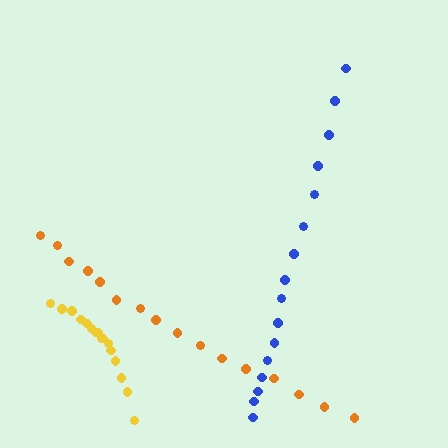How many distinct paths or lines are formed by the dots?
There are 3 distinct paths.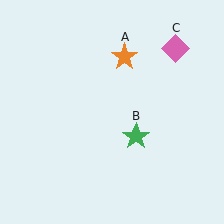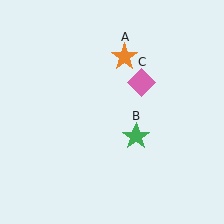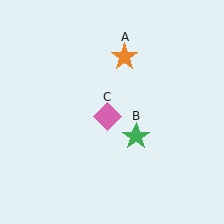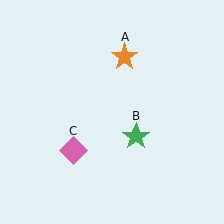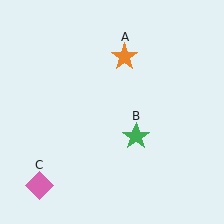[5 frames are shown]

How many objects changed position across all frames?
1 object changed position: pink diamond (object C).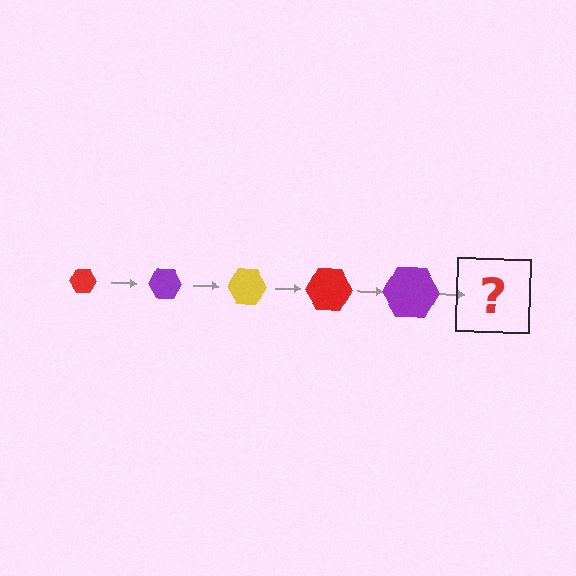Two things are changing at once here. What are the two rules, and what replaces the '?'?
The two rules are that the hexagon grows larger each step and the color cycles through red, purple, and yellow. The '?' should be a yellow hexagon, larger than the previous one.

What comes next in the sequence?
The next element should be a yellow hexagon, larger than the previous one.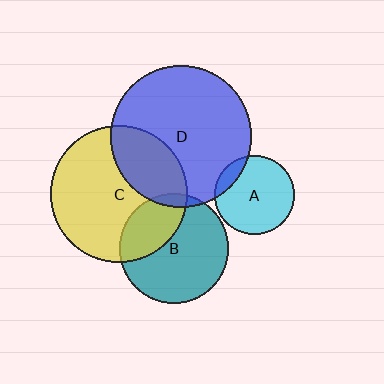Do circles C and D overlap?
Yes.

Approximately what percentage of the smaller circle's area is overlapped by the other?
Approximately 30%.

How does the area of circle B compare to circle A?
Approximately 1.9 times.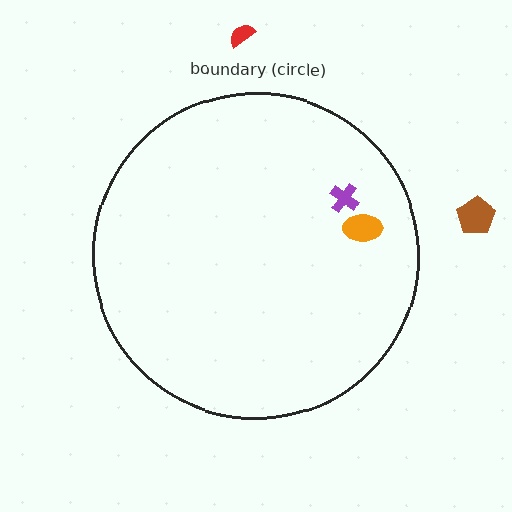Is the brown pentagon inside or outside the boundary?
Outside.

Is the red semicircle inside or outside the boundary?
Outside.